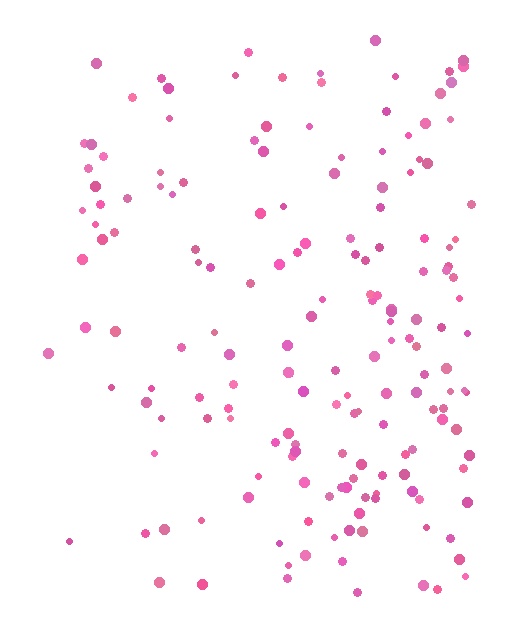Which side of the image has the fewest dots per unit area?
The left.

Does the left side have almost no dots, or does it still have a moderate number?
Still a moderate number, just noticeably fewer than the right.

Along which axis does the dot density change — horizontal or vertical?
Horizontal.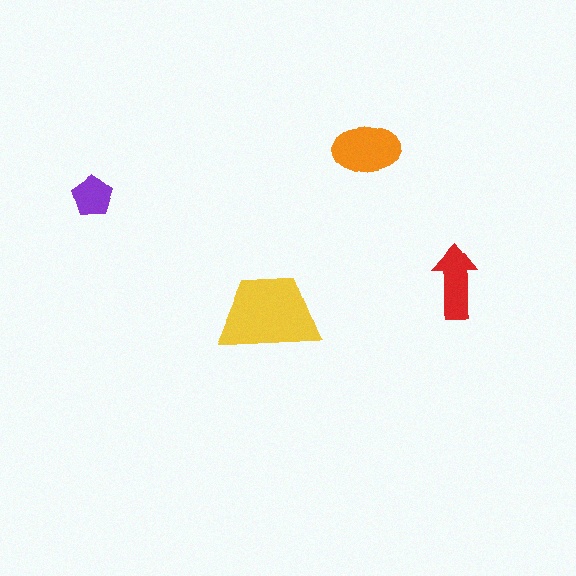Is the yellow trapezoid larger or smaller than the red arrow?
Larger.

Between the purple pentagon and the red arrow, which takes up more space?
The red arrow.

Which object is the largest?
The yellow trapezoid.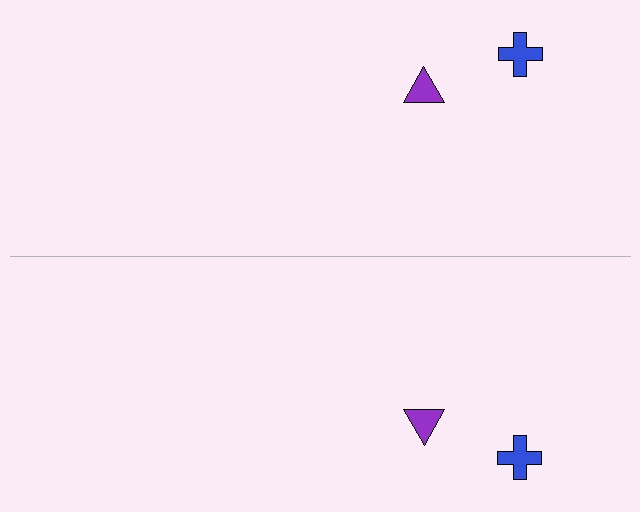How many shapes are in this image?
There are 4 shapes in this image.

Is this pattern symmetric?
Yes, this pattern has bilateral (reflection) symmetry.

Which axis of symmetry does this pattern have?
The pattern has a horizontal axis of symmetry running through the center of the image.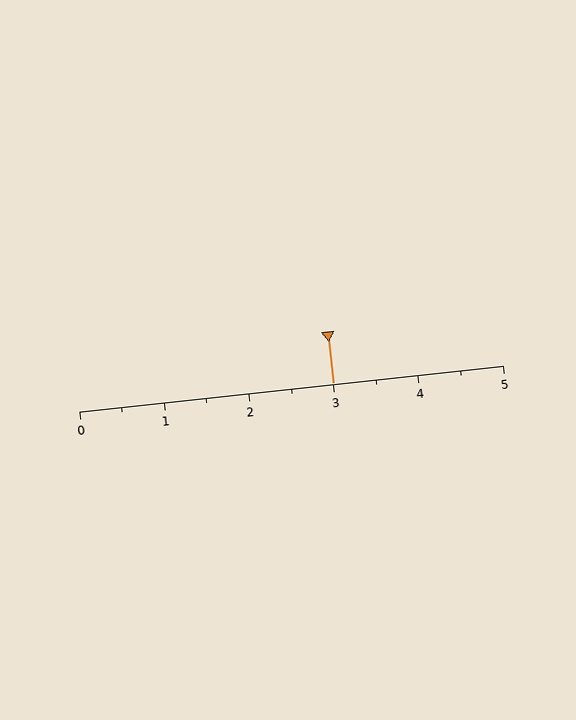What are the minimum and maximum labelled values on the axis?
The axis runs from 0 to 5.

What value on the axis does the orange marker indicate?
The marker indicates approximately 3.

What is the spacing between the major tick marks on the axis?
The major ticks are spaced 1 apart.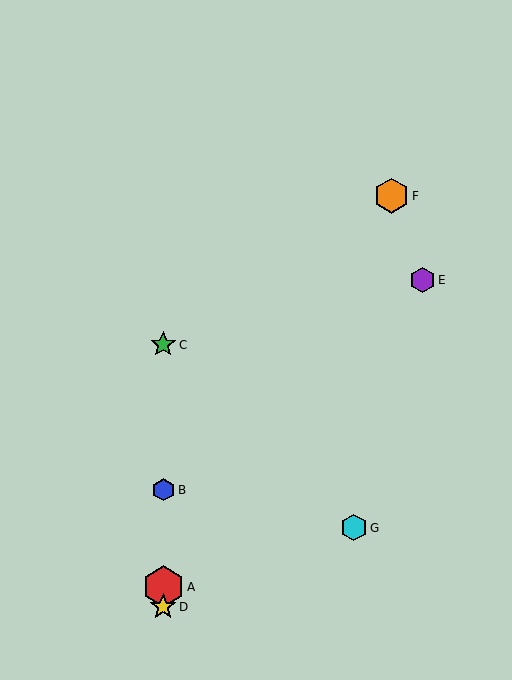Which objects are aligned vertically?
Objects A, B, C, D are aligned vertically.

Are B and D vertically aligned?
Yes, both are at x≈163.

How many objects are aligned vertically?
4 objects (A, B, C, D) are aligned vertically.